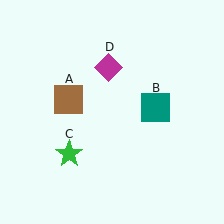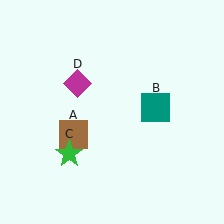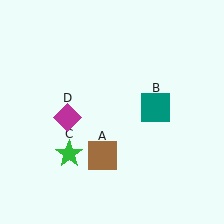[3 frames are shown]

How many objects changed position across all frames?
2 objects changed position: brown square (object A), magenta diamond (object D).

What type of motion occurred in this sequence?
The brown square (object A), magenta diamond (object D) rotated counterclockwise around the center of the scene.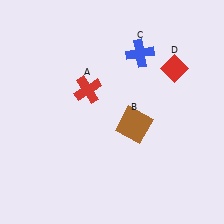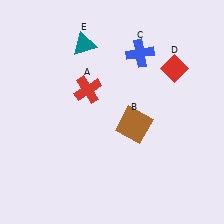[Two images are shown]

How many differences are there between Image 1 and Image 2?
There is 1 difference between the two images.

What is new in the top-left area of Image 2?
A teal triangle (E) was added in the top-left area of Image 2.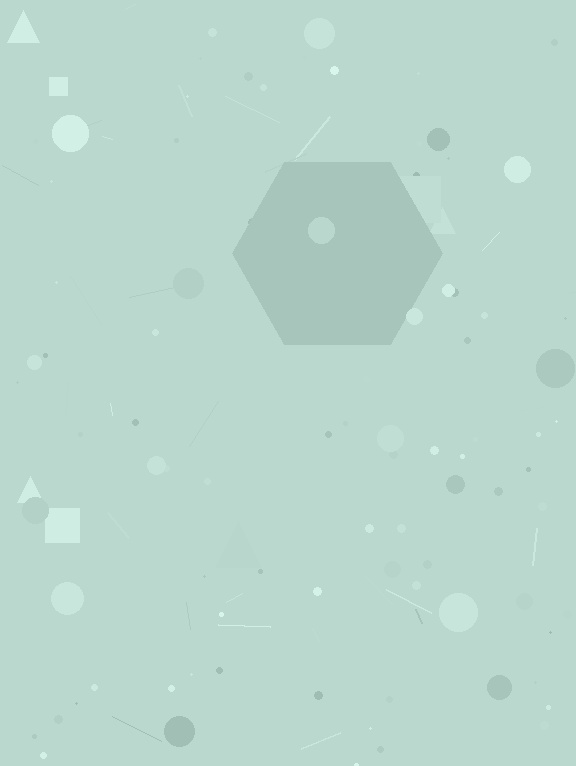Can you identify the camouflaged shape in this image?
The camouflaged shape is a hexagon.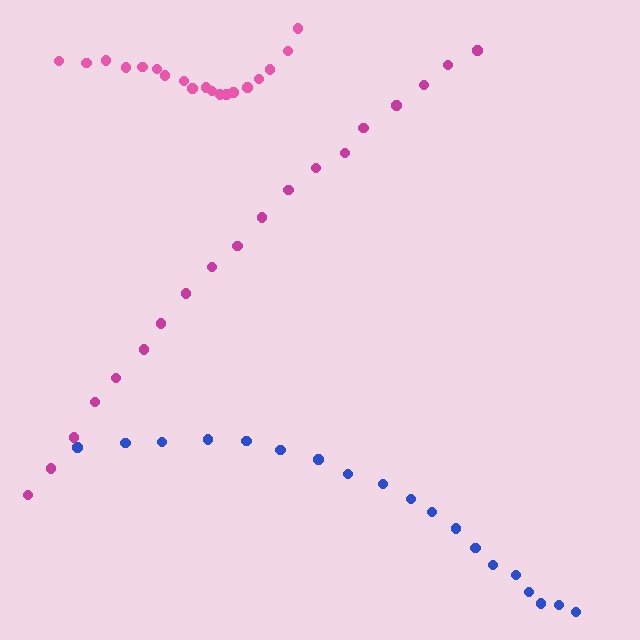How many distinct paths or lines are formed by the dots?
There are 3 distinct paths.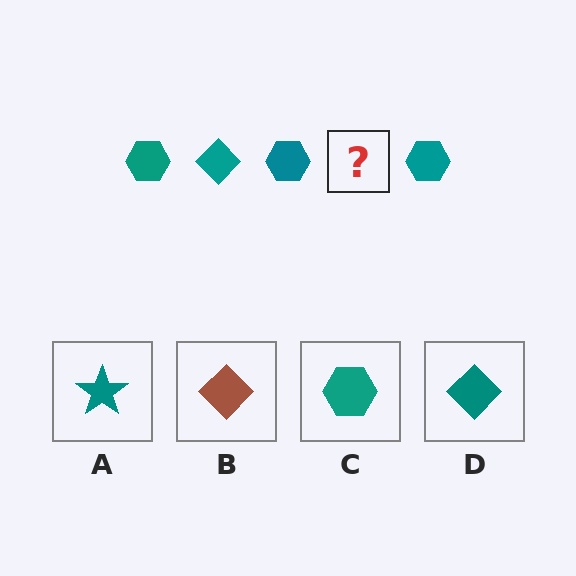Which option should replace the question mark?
Option D.